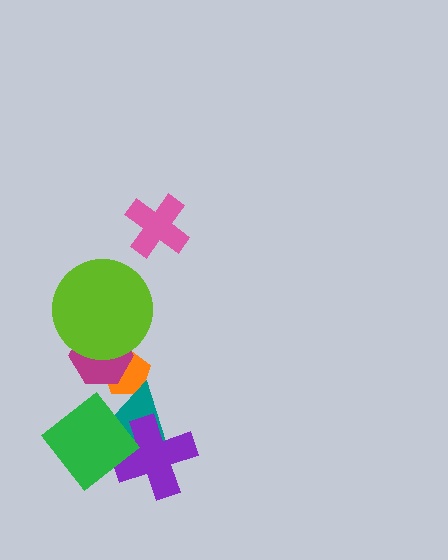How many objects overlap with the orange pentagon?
2 objects overlap with the orange pentagon.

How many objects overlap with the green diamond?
2 objects overlap with the green diamond.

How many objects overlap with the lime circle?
1 object overlaps with the lime circle.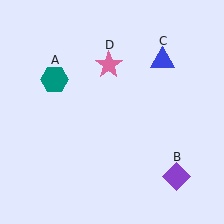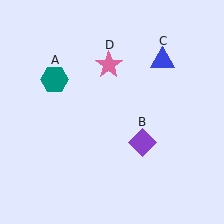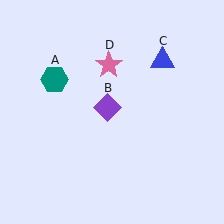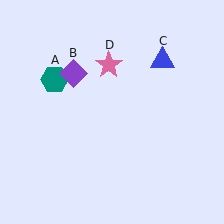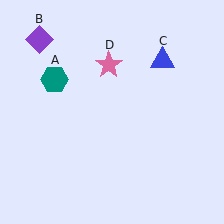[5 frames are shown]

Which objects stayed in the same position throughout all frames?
Teal hexagon (object A) and blue triangle (object C) and pink star (object D) remained stationary.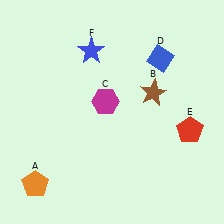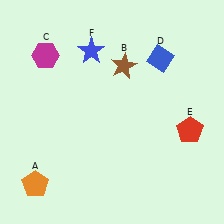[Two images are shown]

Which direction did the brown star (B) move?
The brown star (B) moved left.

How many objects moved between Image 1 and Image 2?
2 objects moved between the two images.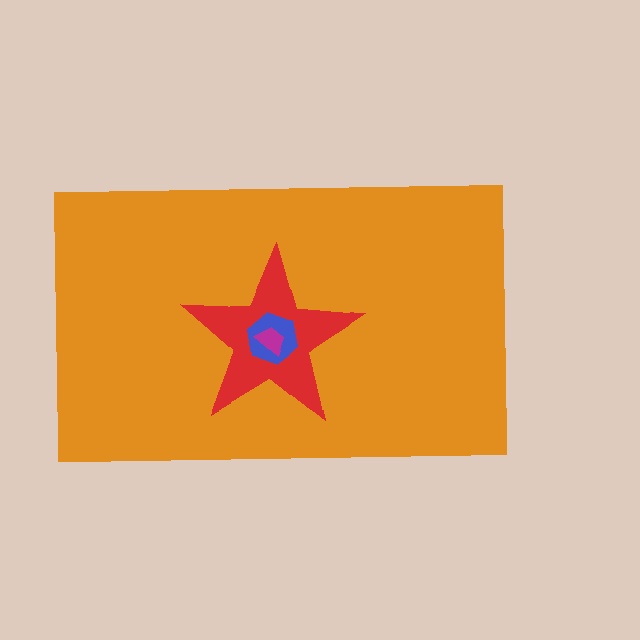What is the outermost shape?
The orange rectangle.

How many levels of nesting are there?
4.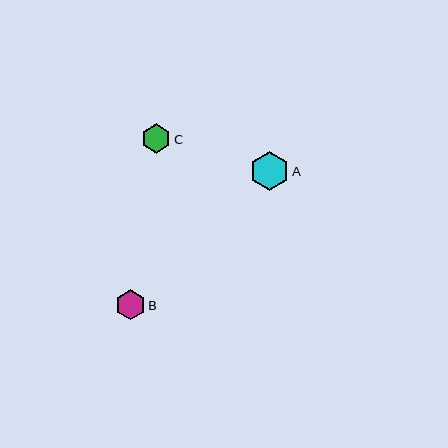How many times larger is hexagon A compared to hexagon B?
Hexagon A is approximately 1.3 times the size of hexagon B.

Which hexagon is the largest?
Hexagon A is the largest with a size of approximately 39 pixels.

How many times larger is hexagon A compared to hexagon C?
Hexagon A is approximately 1.3 times the size of hexagon C.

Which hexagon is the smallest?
Hexagon C is the smallest with a size of approximately 30 pixels.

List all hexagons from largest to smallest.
From largest to smallest: A, B, C.